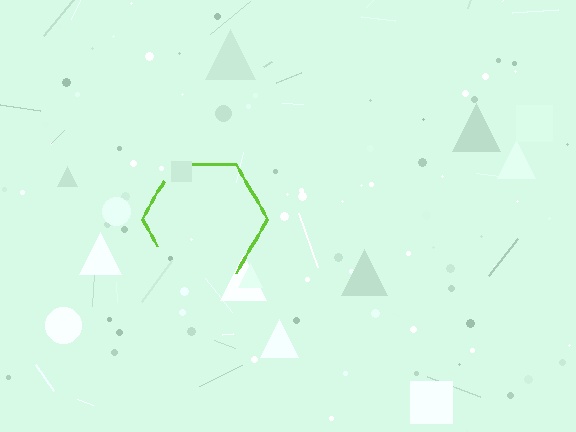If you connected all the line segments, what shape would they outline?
They would outline a hexagon.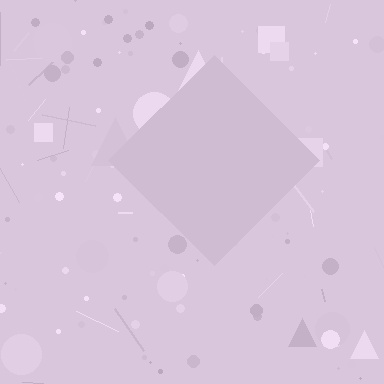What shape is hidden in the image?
A diamond is hidden in the image.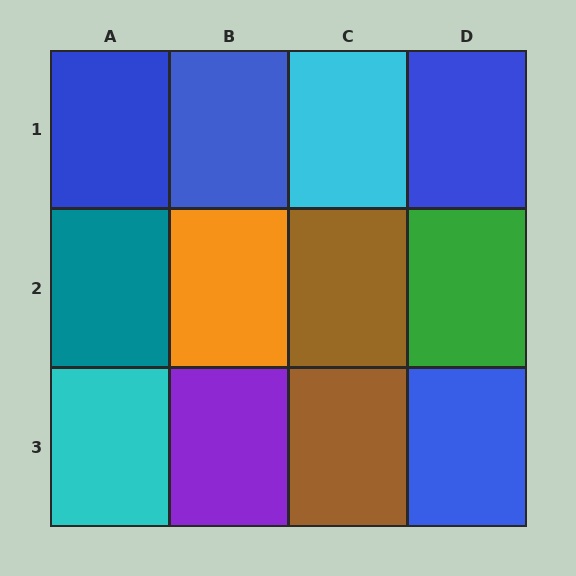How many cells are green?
1 cell is green.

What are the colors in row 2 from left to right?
Teal, orange, brown, green.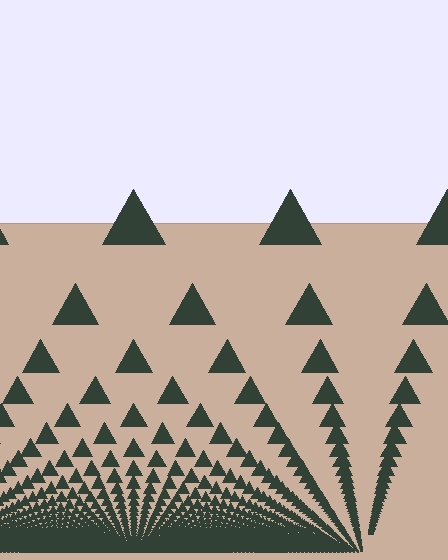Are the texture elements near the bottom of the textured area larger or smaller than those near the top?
Smaller. The gradient is inverted — elements near the bottom are smaller and denser.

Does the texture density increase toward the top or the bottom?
Density increases toward the bottom.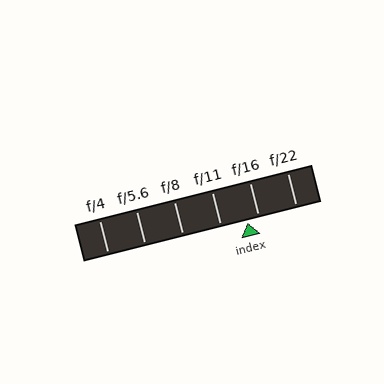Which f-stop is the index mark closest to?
The index mark is closest to f/16.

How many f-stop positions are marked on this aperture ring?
There are 6 f-stop positions marked.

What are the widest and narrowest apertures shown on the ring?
The widest aperture shown is f/4 and the narrowest is f/22.